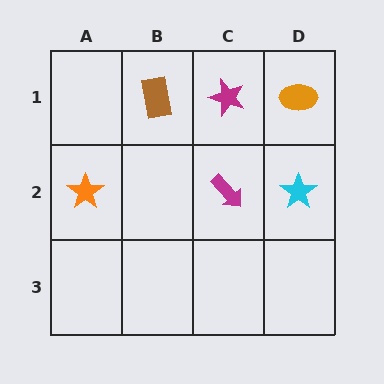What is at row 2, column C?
A magenta arrow.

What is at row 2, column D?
A cyan star.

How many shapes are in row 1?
3 shapes.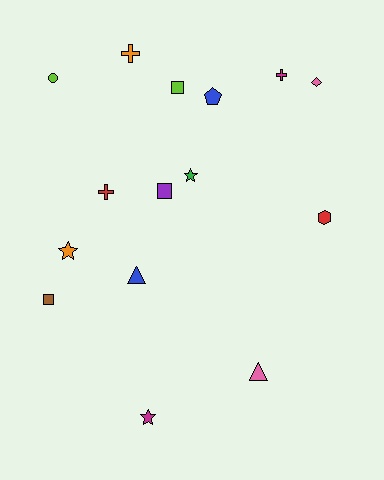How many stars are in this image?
There are 3 stars.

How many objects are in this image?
There are 15 objects.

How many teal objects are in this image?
There are no teal objects.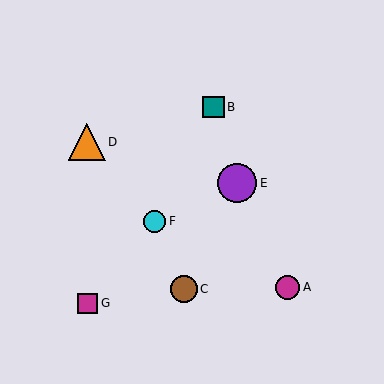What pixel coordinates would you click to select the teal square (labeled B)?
Click at (213, 107) to select the teal square B.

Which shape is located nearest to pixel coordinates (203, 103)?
The teal square (labeled B) at (213, 107) is nearest to that location.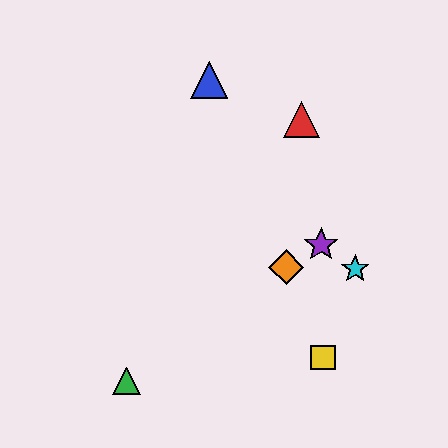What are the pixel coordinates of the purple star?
The purple star is at (321, 245).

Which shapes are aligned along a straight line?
The blue triangle, the yellow square, the orange diamond are aligned along a straight line.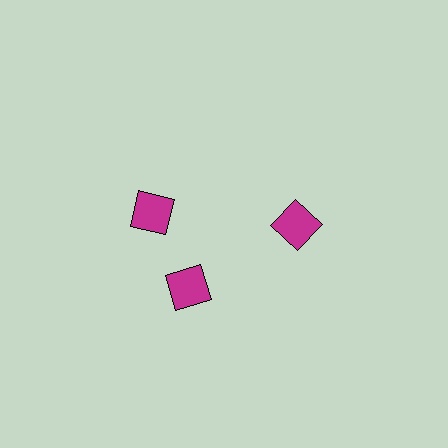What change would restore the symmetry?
The symmetry would be restored by rotating it back into even spacing with its neighbors so that all 3 squares sit at equal angles and equal distance from the center.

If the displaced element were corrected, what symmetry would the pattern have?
It would have 3-fold rotational symmetry — the pattern would map onto itself every 120 degrees.